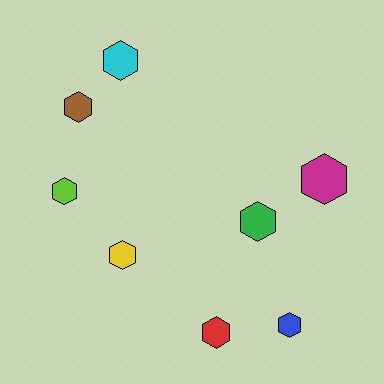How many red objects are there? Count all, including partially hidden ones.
There is 1 red object.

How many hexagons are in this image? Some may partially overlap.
There are 8 hexagons.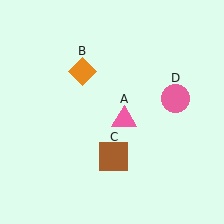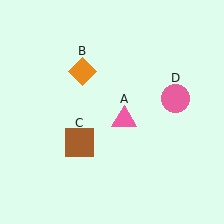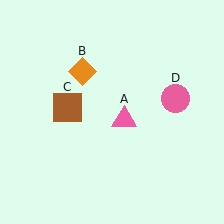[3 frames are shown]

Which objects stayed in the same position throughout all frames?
Pink triangle (object A) and orange diamond (object B) and pink circle (object D) remained stationary.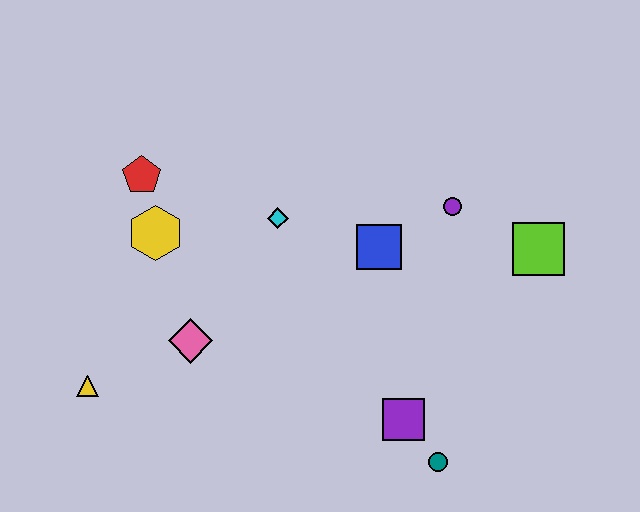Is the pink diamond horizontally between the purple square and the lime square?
No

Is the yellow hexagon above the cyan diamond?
No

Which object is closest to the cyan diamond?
The blue square is closest to the cyan diamond.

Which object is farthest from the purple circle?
The yellow triangle is farthest from the purple circle.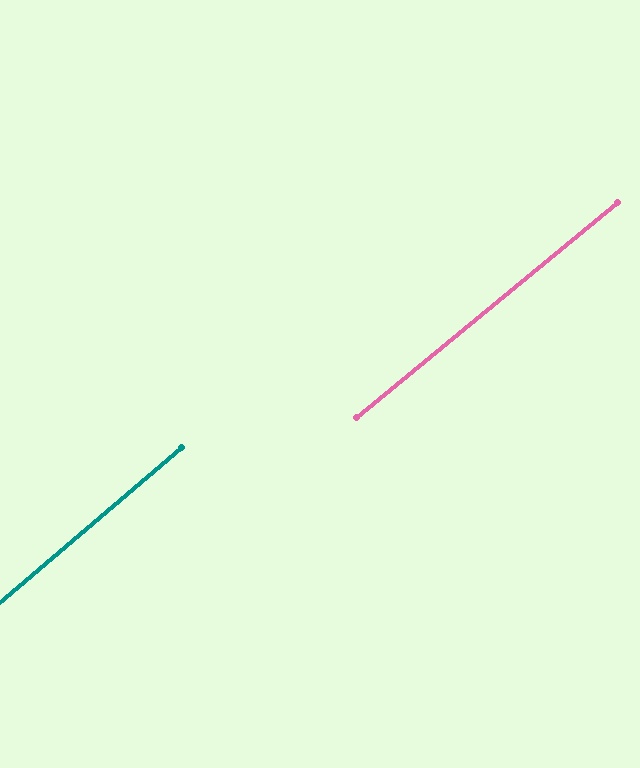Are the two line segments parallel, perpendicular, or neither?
Parallel — their directions differ by only 0.8°.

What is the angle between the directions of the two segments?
Approximately 1 degree.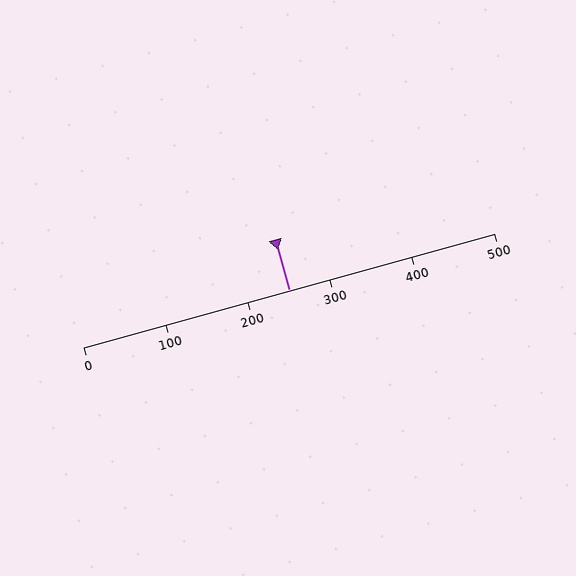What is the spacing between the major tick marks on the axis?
The major ticks are spaced 100 apart.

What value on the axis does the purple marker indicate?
The marker indicates approximately 250.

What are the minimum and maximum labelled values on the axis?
The axis runs from 0 to 500.